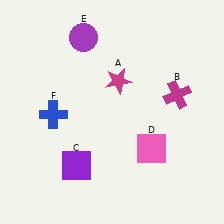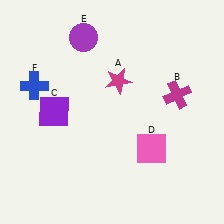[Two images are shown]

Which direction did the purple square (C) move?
The purple square (C) moved up.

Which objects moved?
The objects that moved are: the purple square (C), the blue cross (F).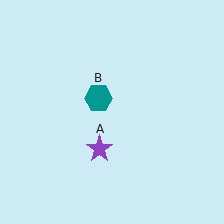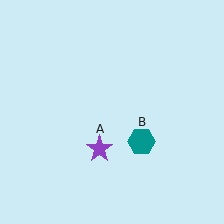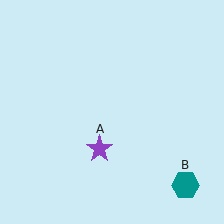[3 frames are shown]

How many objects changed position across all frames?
1 object changed position: teal hexagon (object B).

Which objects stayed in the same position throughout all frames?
Purple star (object A) remained stationary.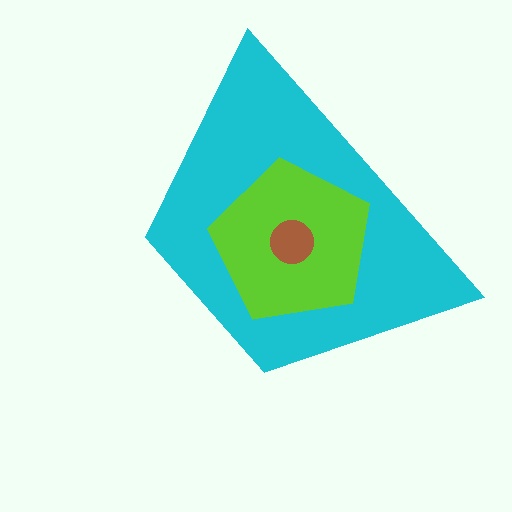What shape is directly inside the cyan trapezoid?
The lime pentagon.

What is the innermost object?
The brown circle.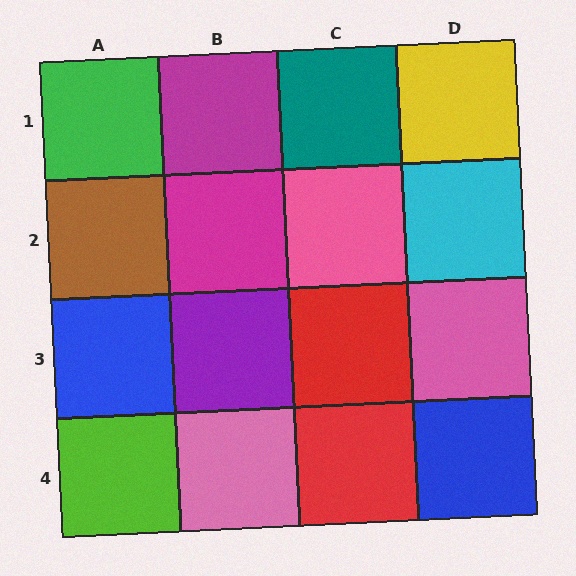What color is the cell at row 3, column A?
Blue.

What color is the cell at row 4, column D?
Blue.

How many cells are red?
2 cells are red.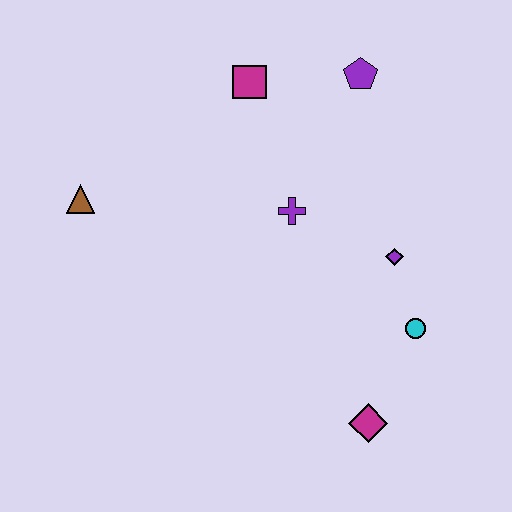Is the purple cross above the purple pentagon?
No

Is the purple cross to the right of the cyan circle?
No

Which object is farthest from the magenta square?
The magenta diamond is farthest from the magenta square.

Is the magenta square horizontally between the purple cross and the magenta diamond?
No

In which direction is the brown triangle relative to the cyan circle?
The brown triangle is to the left of the cyan circle.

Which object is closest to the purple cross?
The purple diamond is closest to the purple cross.